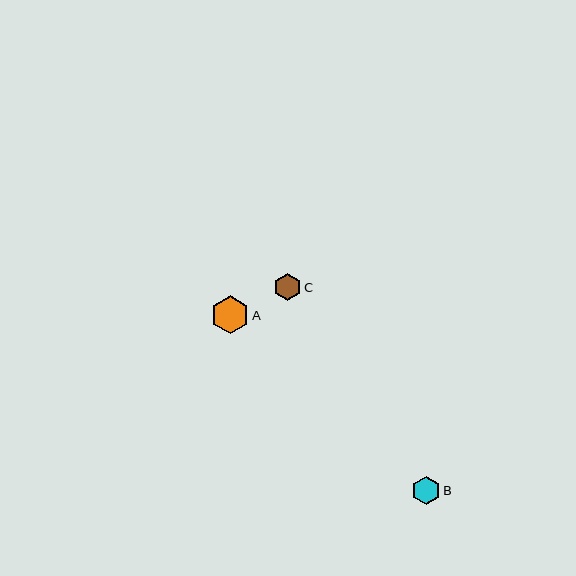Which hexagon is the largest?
Hexagon A is the largest with a size of approximately 38 pixels.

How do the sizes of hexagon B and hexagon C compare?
Hexagon B and hexagon C are approximately the same size.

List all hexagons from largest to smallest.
From largest to smallest: A, B, C.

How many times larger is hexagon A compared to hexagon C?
Hexagon A is approximately 1.4 times the size of hexagon C.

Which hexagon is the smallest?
Hexagon C is the smallest with a size of approximately 28 pixels.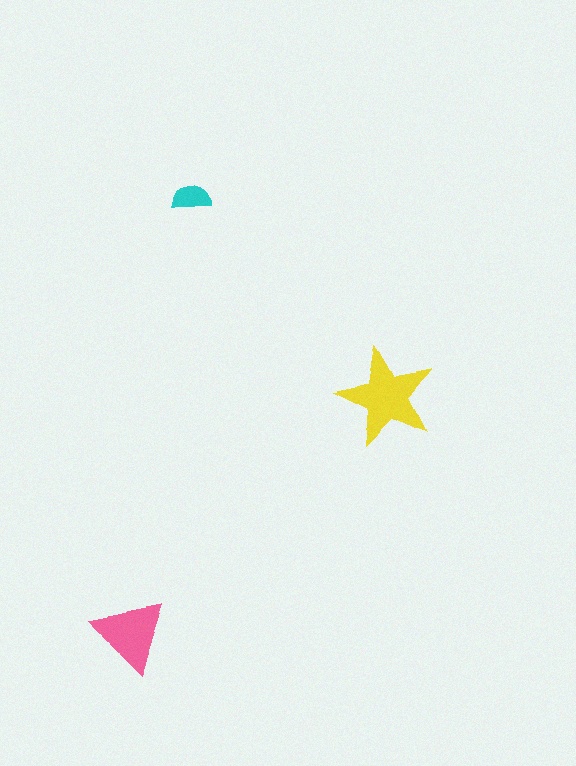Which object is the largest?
The yellow star.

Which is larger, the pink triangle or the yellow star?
The yellow star.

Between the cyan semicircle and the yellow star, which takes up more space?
The yellow star.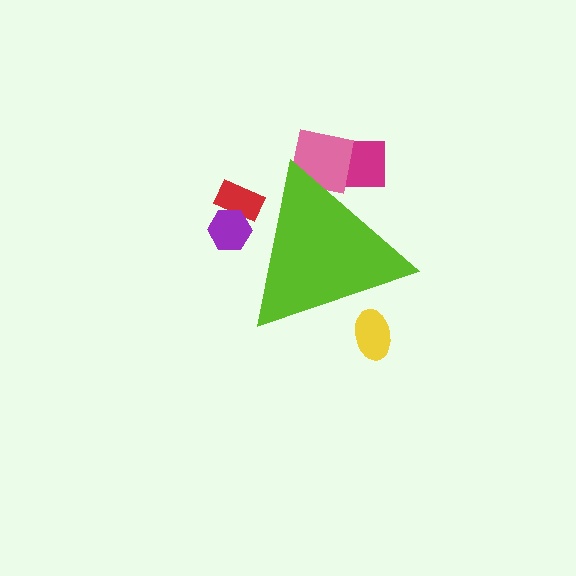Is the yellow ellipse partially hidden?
Yes, the yellow ellipse is partially hidden behind the lime triangle.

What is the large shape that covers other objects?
A lime triangle.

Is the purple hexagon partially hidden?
Yes, the purple hexagon is partially hidden behind the lime triangle.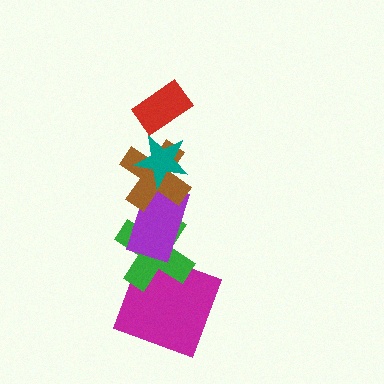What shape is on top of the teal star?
The red rectangle is on top of the teal star.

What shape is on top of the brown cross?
The teal star is on top of the brown cross.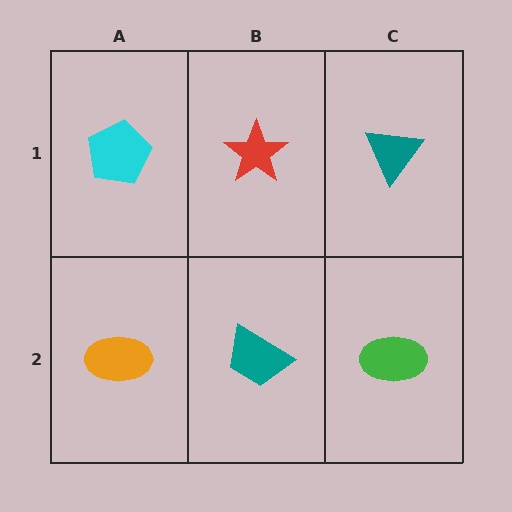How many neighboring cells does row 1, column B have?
3.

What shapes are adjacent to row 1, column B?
A teal trapezoid (row 2, column B), a cyan pentagon (row 1, column A), a teal triangle (row 1, column C).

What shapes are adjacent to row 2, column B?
A red star (row 1, column B), an orange ellipse (row 2, column A), a green ellipse (row 2, column C).